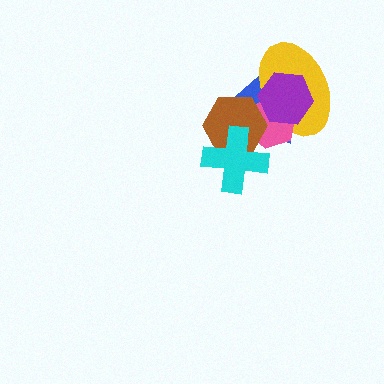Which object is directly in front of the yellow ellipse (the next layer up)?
The pink hexagon is directly in front of the yellow ellipse.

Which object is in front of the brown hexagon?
The cyan cross is in front of the brown hexagon.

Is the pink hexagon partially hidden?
Yes, it is partially covered by another shape.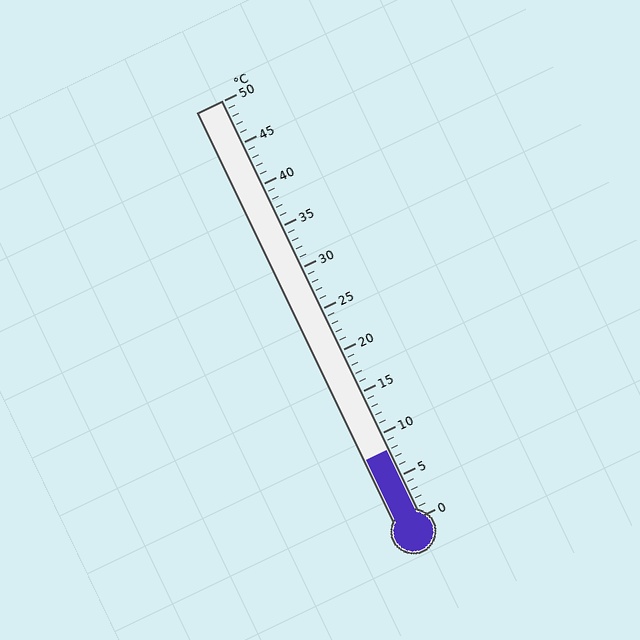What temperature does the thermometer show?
The thermometer shows approximately 8°C.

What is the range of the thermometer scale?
The thermometer scale ranges from 0°C to 50°C.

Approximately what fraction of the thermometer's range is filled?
The thermometer is filled to approximately 15% of its range.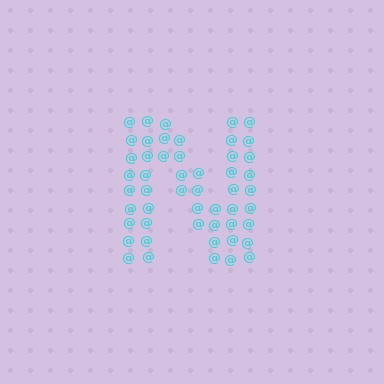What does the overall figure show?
The overall figure shows the letter N.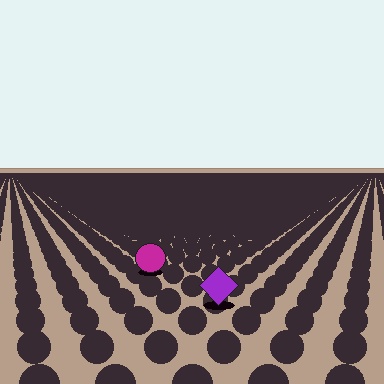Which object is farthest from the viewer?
The magenta circle is farthest from the viewer. It appears smaller and the ground texture around it is denser.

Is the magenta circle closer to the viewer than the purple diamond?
No. The purple diamond is closer — you can tell from the texture gradient: the ground texture is coarser near it.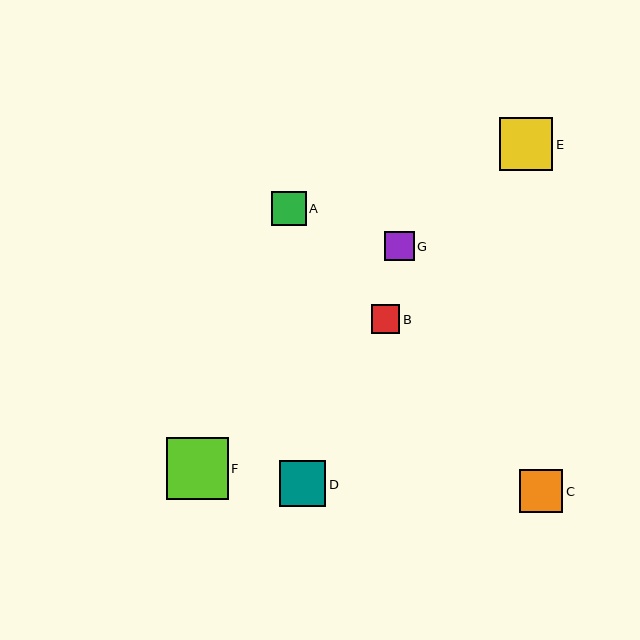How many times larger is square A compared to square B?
Square A is approximately 1.2 times the size of square B.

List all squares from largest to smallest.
From largest to smallest: F, E, D, C, A, G, B.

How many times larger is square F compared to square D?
Square F is approximately 1.3 times the size of square D.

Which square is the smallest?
Square B is the smallest with a size of approximately 29 pixels.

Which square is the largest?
Square F is the largest with a size of approximately 62 pixels.